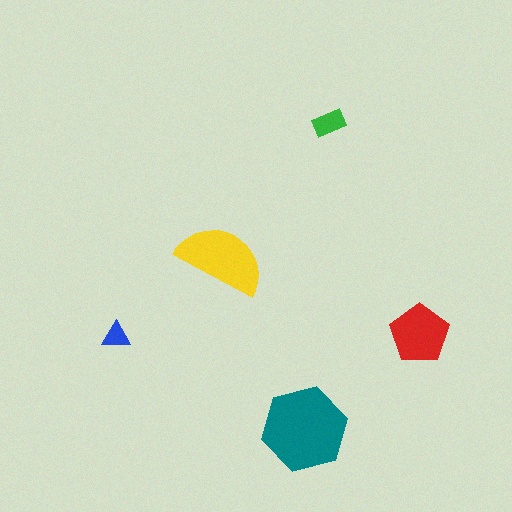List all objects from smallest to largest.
The blue triangle, the green rectangle, the red pentagon, the yellow semicircle, the teal hexagon.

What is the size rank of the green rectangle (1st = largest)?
4th.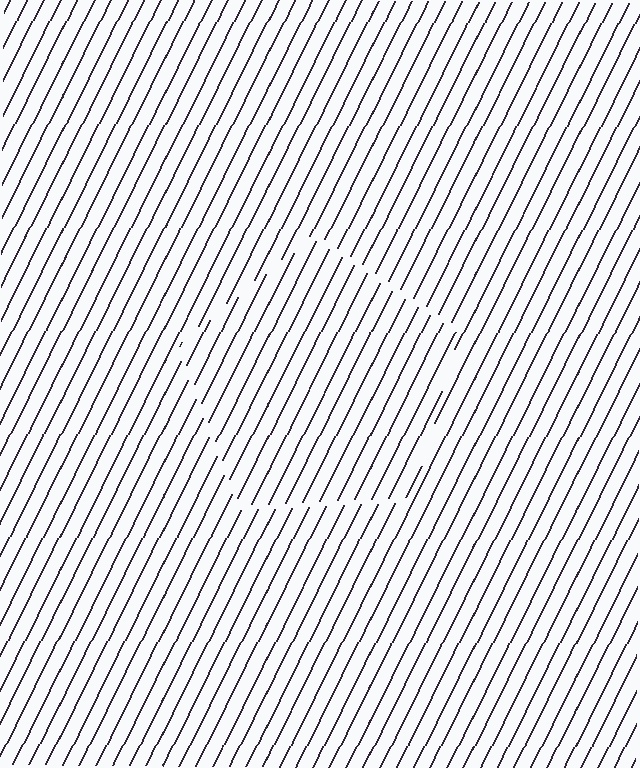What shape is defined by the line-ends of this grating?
An illusory pentagon. The interior of the shape contains the same grating, shifted by half a period — the contour is defined by the phase discontinuity where line-ends from the inner and outer gratings abut.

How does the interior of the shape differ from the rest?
The interior of the shape contains the same grating, shifted by half a period — the contour is defined by the phase discontinuity where line-ends from the inner and outer gratings abut.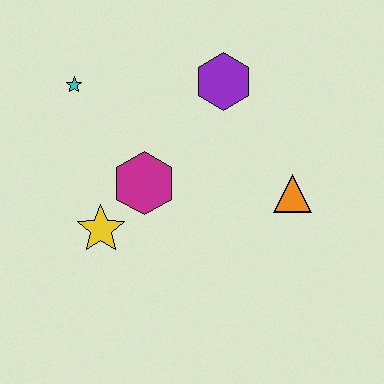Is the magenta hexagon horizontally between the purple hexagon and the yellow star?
Yes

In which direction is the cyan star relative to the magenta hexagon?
The cyan star is above the magenta hexagon.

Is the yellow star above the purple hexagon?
No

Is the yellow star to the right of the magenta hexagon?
No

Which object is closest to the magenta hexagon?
The yellow star is closest to the magenta hexagon.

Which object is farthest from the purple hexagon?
The yellow star is farthest from the purple hexagon.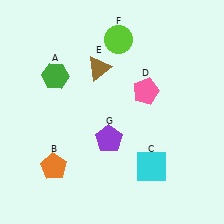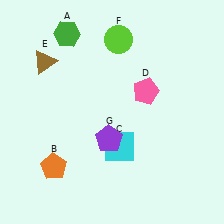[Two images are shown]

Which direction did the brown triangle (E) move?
The brown triangle (E) moved left.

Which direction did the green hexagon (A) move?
The green hexagon (A) moved up.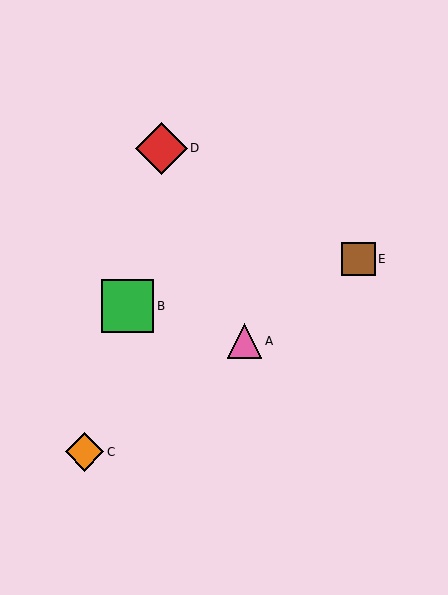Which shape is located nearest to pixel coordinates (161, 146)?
The red diamond (labeled D) at (162, 148) is nearest to that location.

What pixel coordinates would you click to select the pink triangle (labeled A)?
Click at (245, 341) to select the pink triangle A.